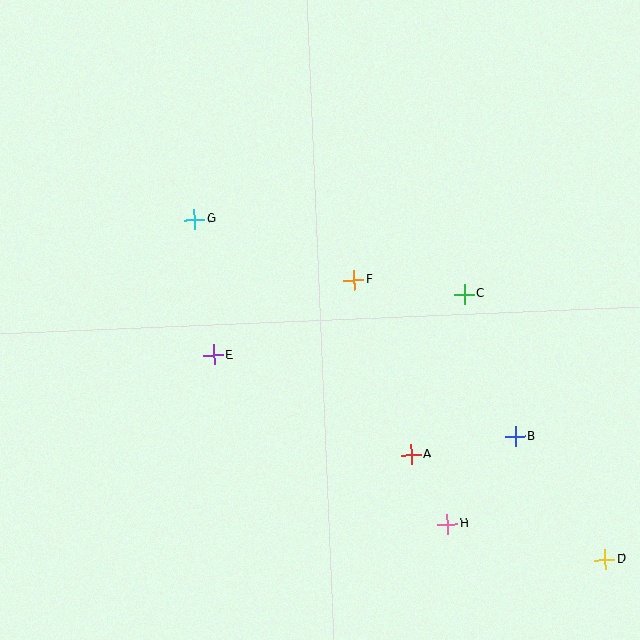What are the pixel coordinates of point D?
Point D is at (605, 560).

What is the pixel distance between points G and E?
The distance between G and E is 137 pixels.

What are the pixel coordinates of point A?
Point A is at (411, 455).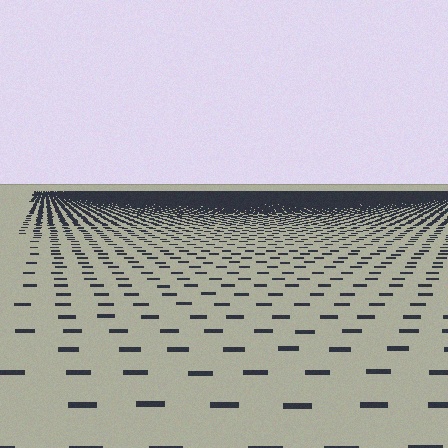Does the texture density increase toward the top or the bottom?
Density increases toward the top.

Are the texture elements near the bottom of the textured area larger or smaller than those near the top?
Larger. Near the bottom, elements are closer to the viewer and appear at a bigger on-screen size.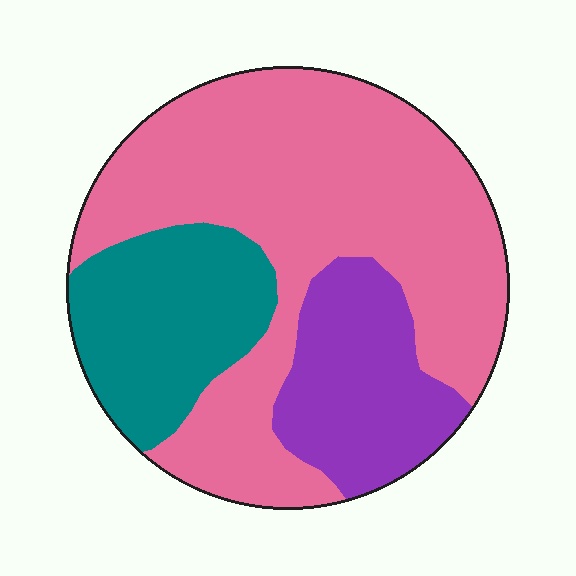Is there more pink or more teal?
Pink.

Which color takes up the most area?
Pink, at roughly 60%.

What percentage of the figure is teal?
Teal covers around 20% of the figure.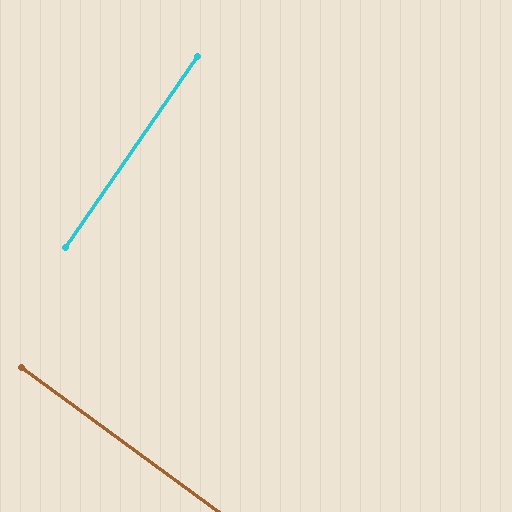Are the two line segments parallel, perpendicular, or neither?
Perpendicular — they meet at approximately 88°.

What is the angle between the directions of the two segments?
Approximately 88 degrees.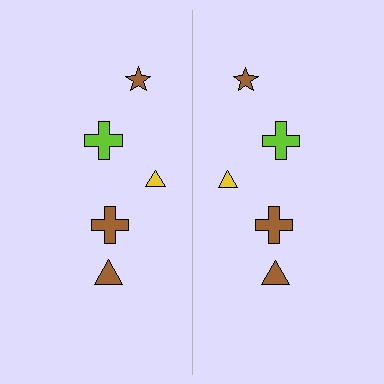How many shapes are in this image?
There are 10 shapes in this image.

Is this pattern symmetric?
Yes, this pattern has bilateral (reflection) symmetry.